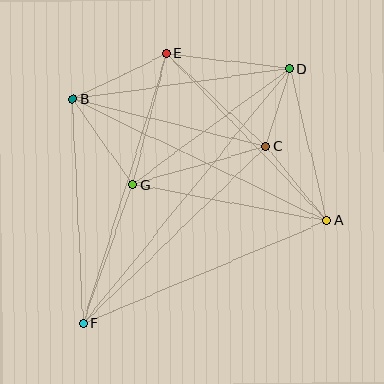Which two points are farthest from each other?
Points D and F are farthest from each other.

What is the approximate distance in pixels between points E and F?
The distance between E and F is approximately 283 pixels.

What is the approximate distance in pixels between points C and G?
The distance between C and G is approximately 139 pixels.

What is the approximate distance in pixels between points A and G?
The distance between A and G is approximately 197 pixels.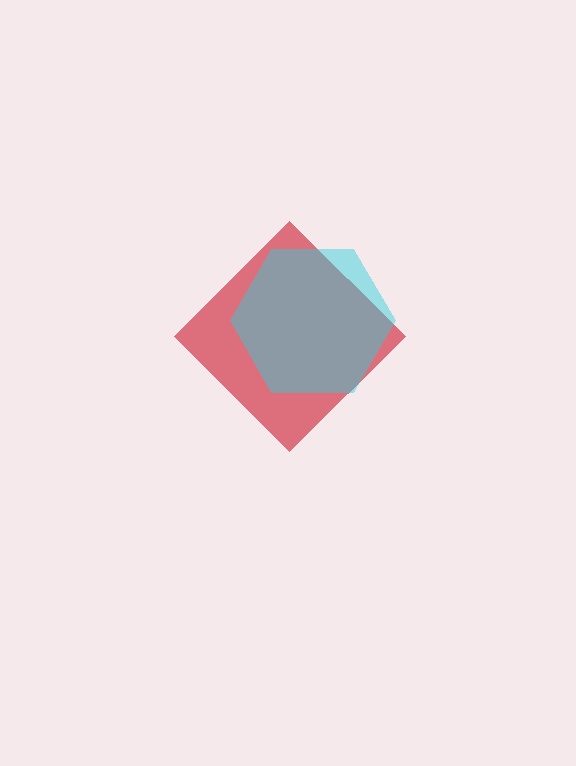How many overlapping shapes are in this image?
There are 2 overlapping shapes in the image.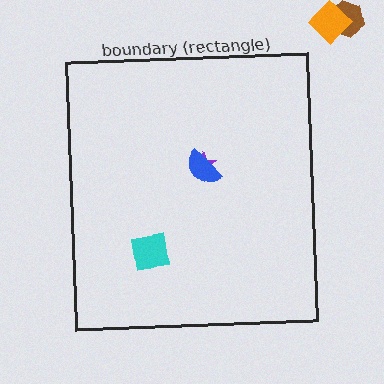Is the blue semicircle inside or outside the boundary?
Inside.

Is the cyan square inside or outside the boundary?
Inside.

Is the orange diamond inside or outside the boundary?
Outside.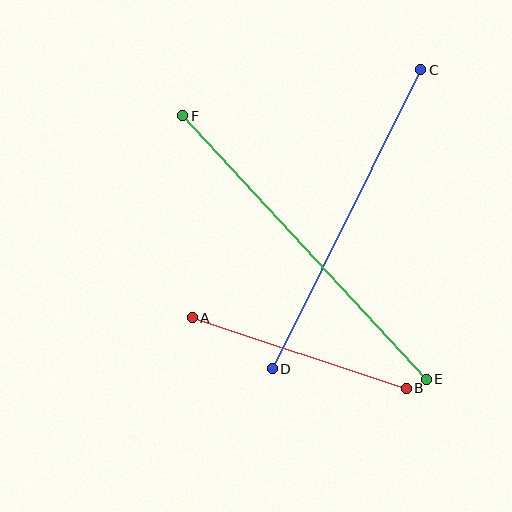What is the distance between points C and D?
The distance is approximately 333 pixels.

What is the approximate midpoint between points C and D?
The midpoint is at approximately (347, 219) pixels.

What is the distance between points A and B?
The distance is approximately 226 pixels.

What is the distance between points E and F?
The distance is approximately 359 pixels.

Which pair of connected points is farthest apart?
Points E and F are farthest apart.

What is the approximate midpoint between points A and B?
The midpoint is at approximately (299, 353) pixels.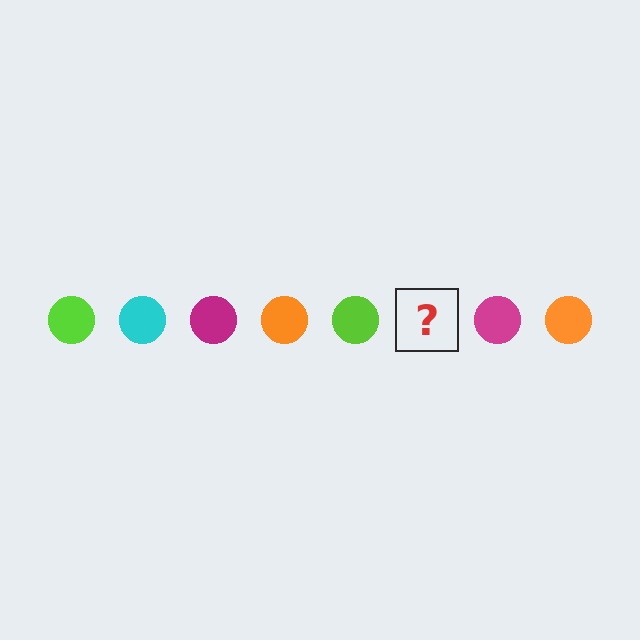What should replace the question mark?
The question mark should be replaced with a cyan circle.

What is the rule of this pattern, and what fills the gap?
The rule is that the pattern cycles through lime, cyan, magenta, orange circles. The gap should be filled with a cyan circle.